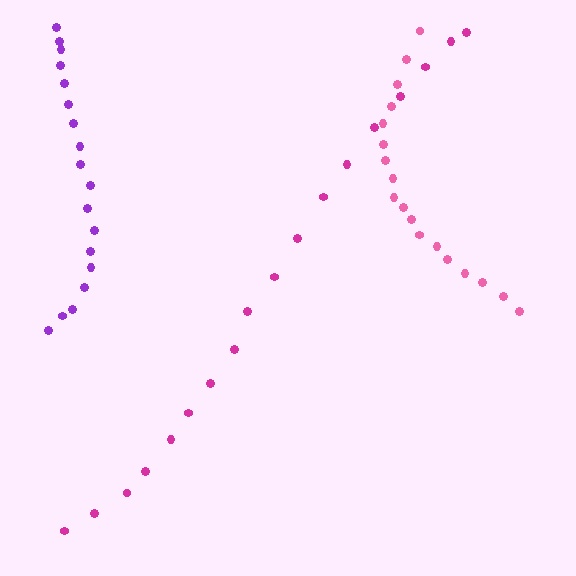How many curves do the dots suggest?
There are 3 distinct paths.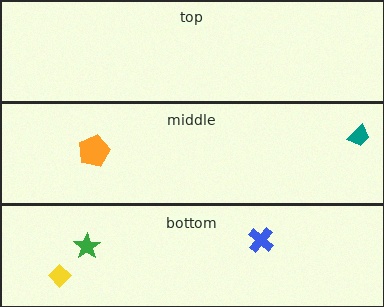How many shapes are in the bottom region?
3.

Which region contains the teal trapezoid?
The middle region.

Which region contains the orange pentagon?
The middle region.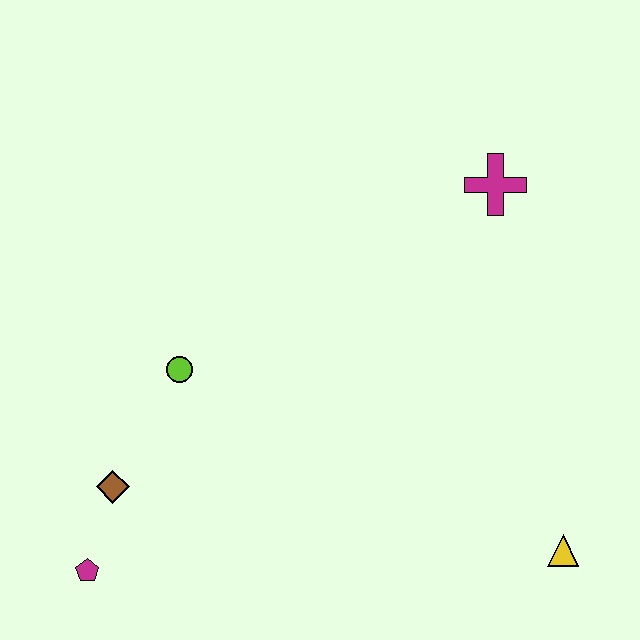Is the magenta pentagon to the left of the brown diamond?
Yes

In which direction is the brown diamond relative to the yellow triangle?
The brown diamond is to the left of the yellow triangle.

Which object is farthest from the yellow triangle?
The magenta pentagon is farthest from the yellow triangle.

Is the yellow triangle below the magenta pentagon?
No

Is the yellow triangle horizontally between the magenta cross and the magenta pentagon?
No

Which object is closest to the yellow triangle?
The magenta cross is closest to the yellow triangle.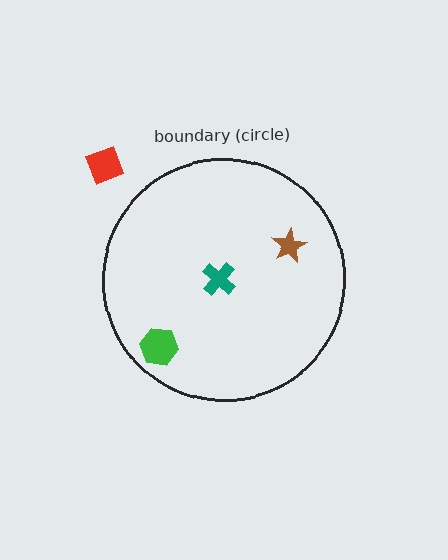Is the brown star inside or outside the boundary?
Inside.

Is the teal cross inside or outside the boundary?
Inside.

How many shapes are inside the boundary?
3 inside, 1 outside.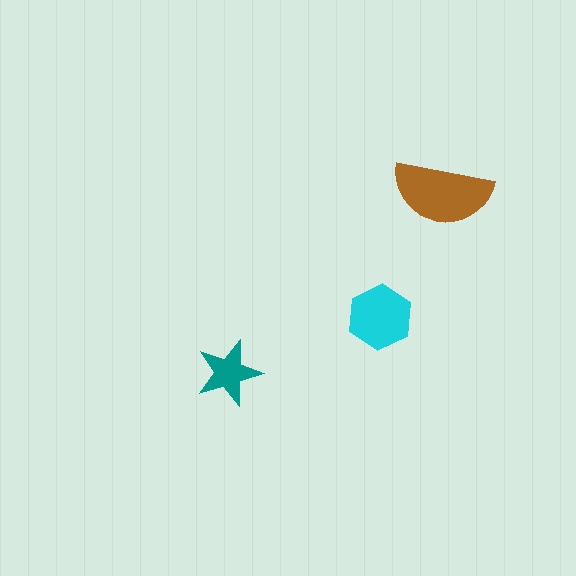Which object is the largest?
The brown semicircle.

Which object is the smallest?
The teal star.